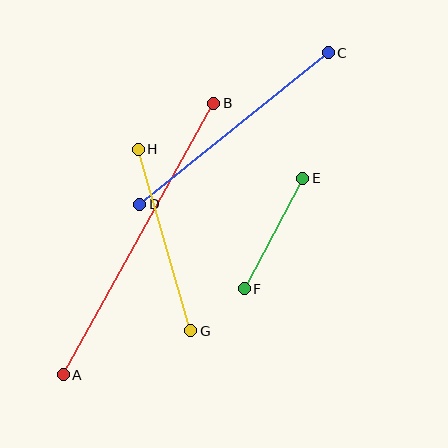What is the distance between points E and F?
The distance is approximately 125 pixels.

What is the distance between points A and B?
The distance is approximately 310 pixels.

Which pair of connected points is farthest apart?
Points A and B are farthest apart.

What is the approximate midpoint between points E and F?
The midpoint is at approximately (274, 234) pixels.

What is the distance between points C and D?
The distance is approximately 242 pixels.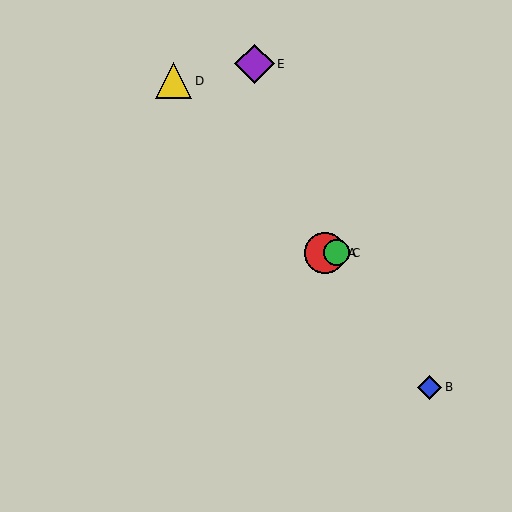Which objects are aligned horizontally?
Objects A, C are aligned horizontally.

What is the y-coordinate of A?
Object A is at y≈253.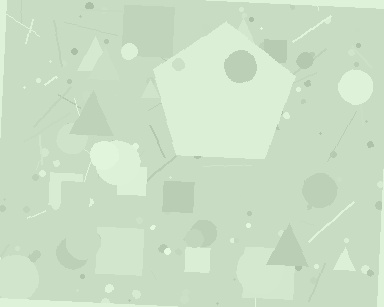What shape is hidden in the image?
A pentagon is hidden in the image.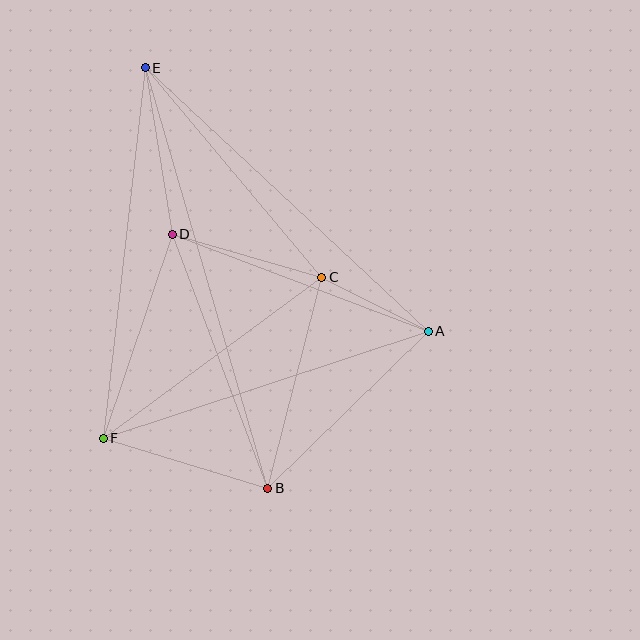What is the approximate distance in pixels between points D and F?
The distance between D and F is approximately 215 pixels.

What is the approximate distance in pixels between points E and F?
The distance between E and F is approximately 373 pixels.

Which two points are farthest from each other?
Points B and E are farthest from each other.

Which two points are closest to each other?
Points A and C are closest to each other.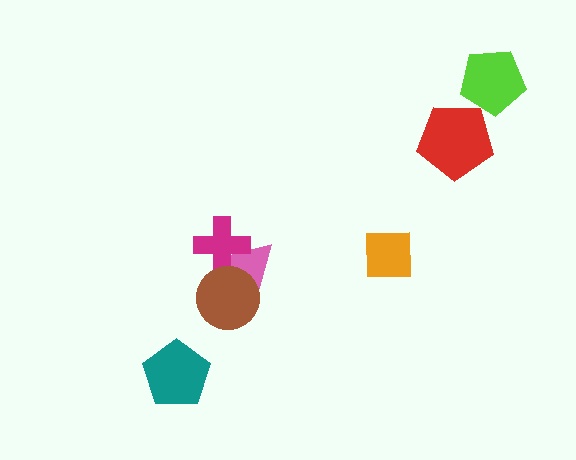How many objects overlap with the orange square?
0 objects overlap with the orange square.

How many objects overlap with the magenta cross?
2 objects overlap with the magenta cross.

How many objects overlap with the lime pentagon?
0 objects overlap with the lime pentagon.